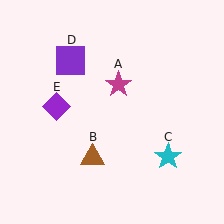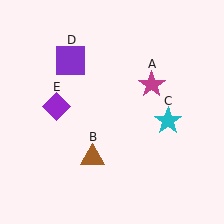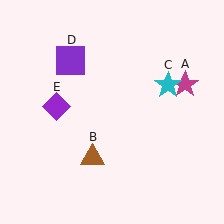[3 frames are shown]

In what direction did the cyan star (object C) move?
The cyan star (object C) moved up.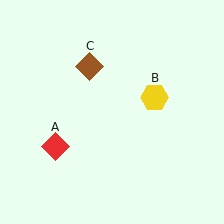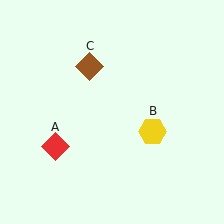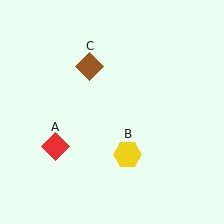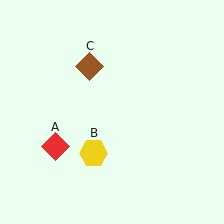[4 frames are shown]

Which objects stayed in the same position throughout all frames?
Red diamond (object A) and brown diamond (object C) remained stationary.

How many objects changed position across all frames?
1 object changed position: yellow hexagon (object B).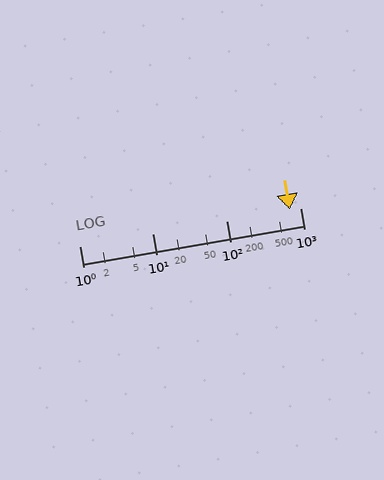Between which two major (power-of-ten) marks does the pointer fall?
The pointer is between 100 and 1000.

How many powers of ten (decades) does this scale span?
The scale spans 3 decades, from 1 to 1000.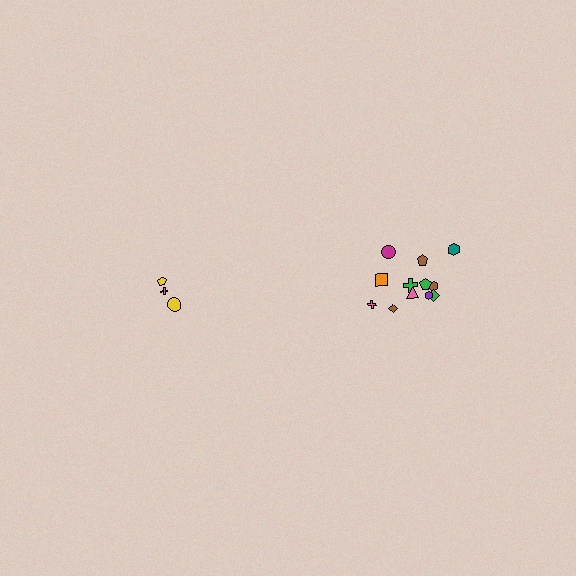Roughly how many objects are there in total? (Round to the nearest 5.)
Roughly 15 objects in total.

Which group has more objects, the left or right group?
The right group.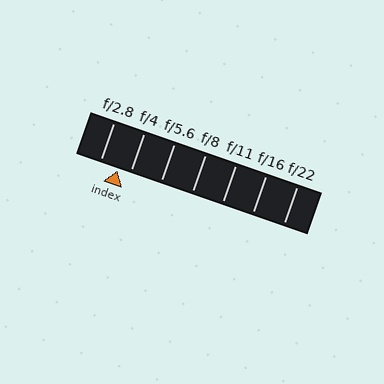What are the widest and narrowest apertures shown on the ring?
The widest aperture shown is f/2.8 and the narrowest is f/22.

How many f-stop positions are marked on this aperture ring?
There are 7 f-stop positions marked.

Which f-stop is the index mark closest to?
The index mark is closest to f/4.